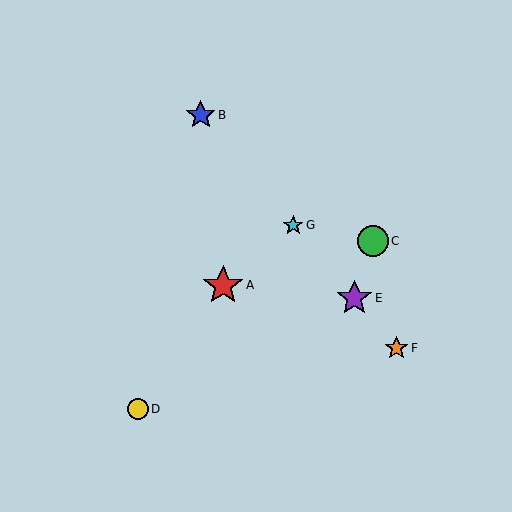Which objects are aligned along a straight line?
Objects B, E, F, G are aligned along a straight line.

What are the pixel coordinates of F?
Object F is at (396, 348).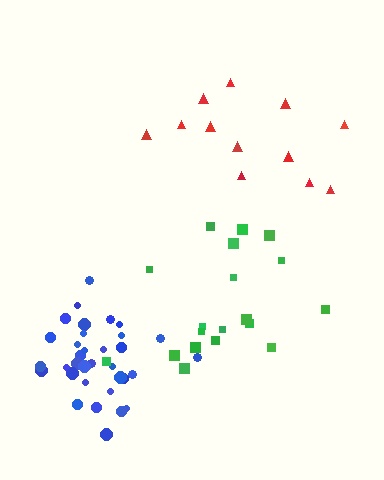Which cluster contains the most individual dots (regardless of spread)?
Blue (34).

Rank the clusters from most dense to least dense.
blue, green, red.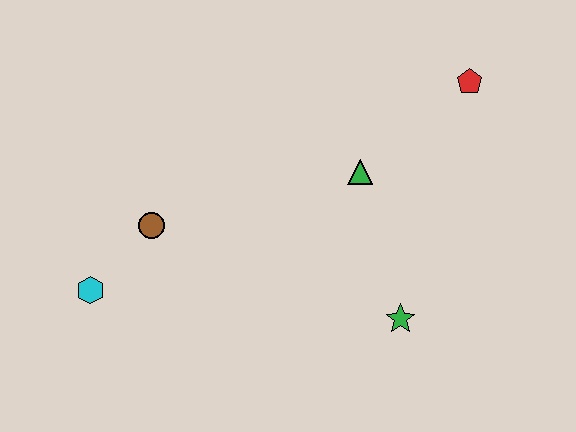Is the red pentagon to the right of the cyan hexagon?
Yes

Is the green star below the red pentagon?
Yes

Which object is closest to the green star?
The green triangle is closest to the green star.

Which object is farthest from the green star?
The cyan hexagon is farthest from the green star.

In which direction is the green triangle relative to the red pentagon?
The green triangle is to the left of the red pentagon.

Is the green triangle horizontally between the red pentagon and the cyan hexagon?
Yes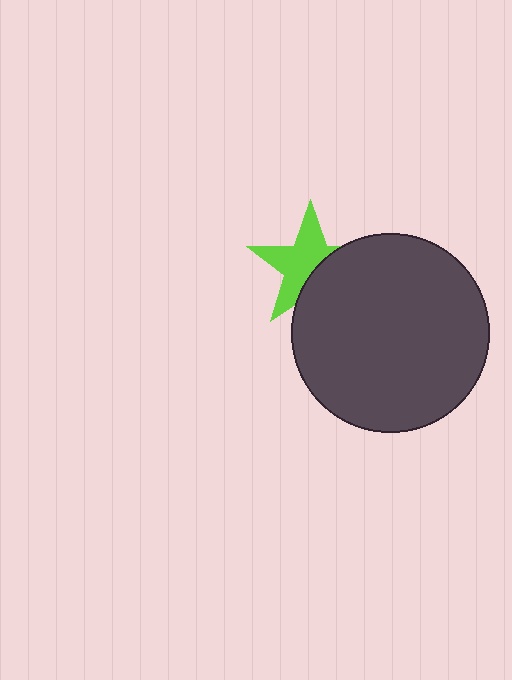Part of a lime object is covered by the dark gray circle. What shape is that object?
It is a star.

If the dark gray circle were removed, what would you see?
You would see the complete lime star.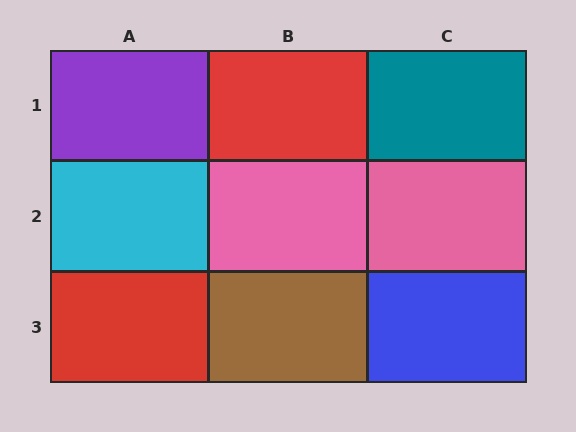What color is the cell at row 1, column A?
Purple.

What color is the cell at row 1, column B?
Red.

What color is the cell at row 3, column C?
Blue.